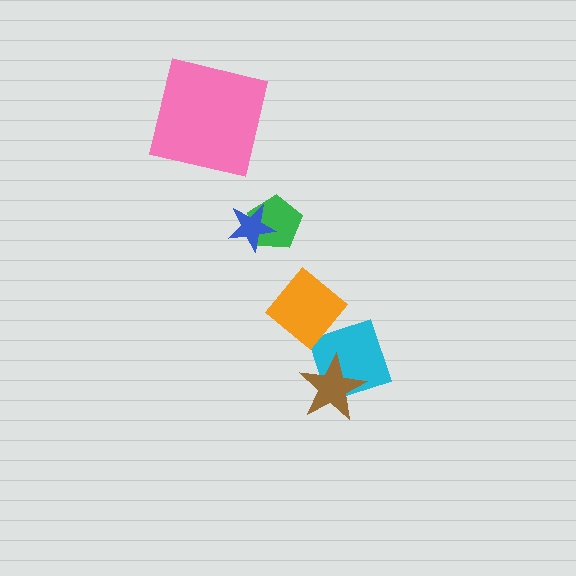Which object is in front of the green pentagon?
The blue star is in front of the green pentagon.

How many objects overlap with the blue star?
1 object overlaps with the blue star.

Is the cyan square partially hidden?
Yes, it is partially covered by another shape.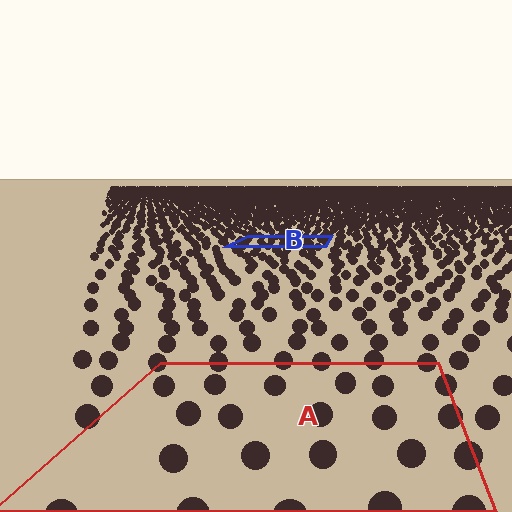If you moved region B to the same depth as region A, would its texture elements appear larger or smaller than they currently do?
They would appear larger. At a closer depth, the same texture elements are projected at a bigger on-screen size.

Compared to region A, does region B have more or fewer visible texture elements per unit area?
Region B has more texture elements per unit area — they are packed more densely because it is farther away.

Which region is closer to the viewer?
Region A is closer. The texture elements there are larger and more spread out.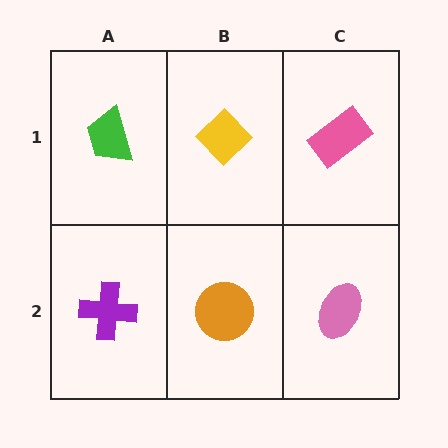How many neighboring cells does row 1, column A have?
2.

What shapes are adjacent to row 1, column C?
A pink ellipse (row 2, column C), a yellow diamond (row 1, column B).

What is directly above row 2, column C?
A pink rectangle.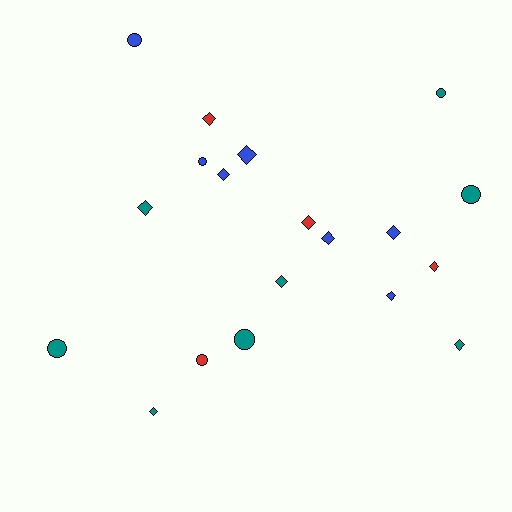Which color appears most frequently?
Teal, with 8 objects.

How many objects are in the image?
There are 19 objects.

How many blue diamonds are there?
There are 5 blue diamonds.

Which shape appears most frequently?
Diamond, with 12 objects.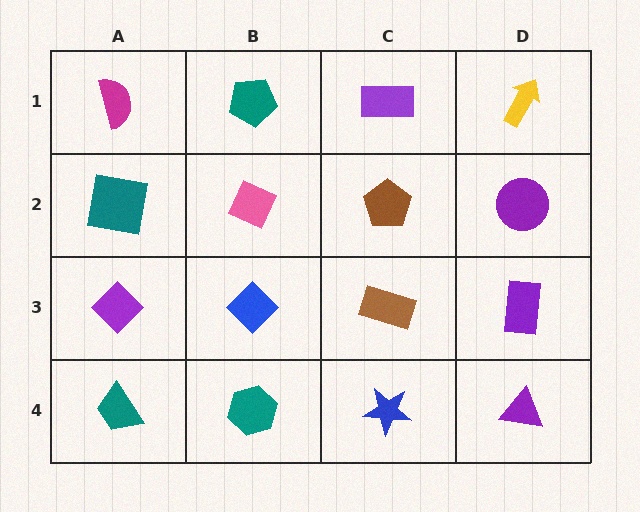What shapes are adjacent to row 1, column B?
A pink diamond (row 2, column B), a magenta semicircle (row 1, column A), a purple rectangle (row 1, column C).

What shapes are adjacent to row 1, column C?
A brown pentagon (row 2, column C), a teal pentagon (row 1, column B), a yellow arrow (row 1, column D).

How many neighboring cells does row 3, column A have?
3.